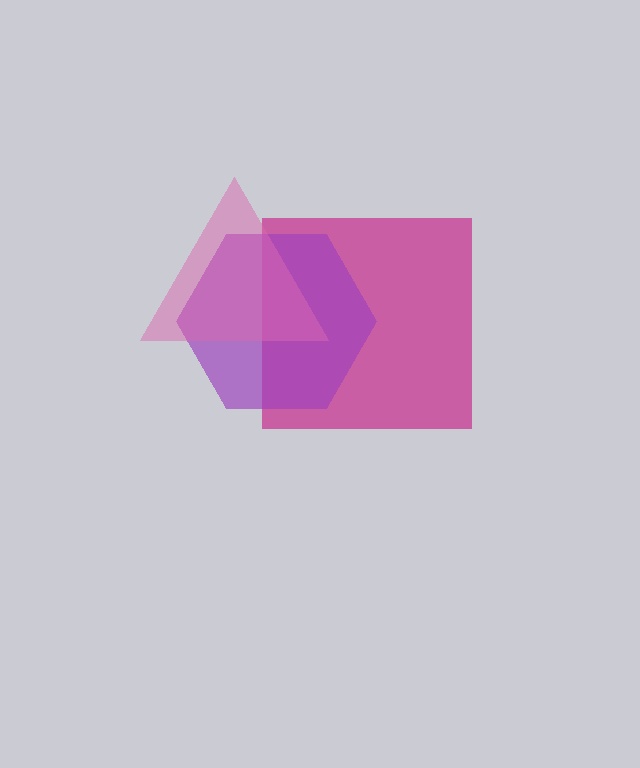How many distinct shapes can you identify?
There are 3 distinct shapes: a magenta square, a purple hexagon, a pink triangle.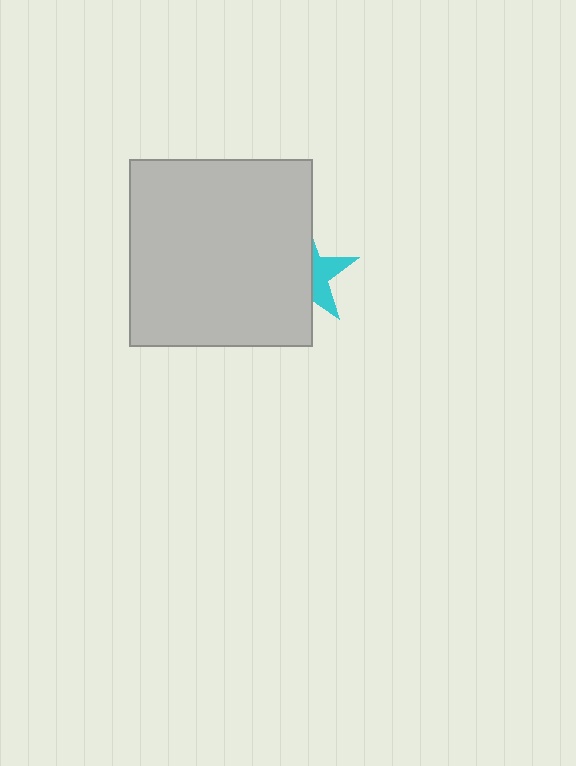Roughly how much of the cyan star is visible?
A small part of it is visible (roughly 37%).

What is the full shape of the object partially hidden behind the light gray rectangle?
The partially hidden object is a cyan star.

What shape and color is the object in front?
The object in front is a light gray rectangle.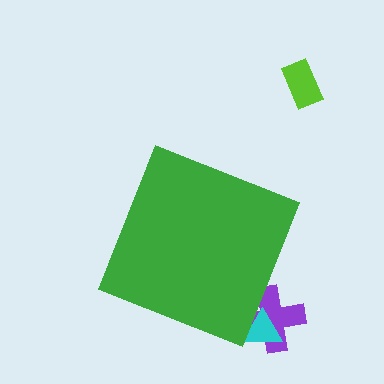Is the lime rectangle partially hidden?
No, the lime rectangle is fully visible.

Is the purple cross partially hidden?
Yes, the purple cross is partially hidden behind the green diamond.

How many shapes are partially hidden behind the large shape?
2 shapes are partially hidden.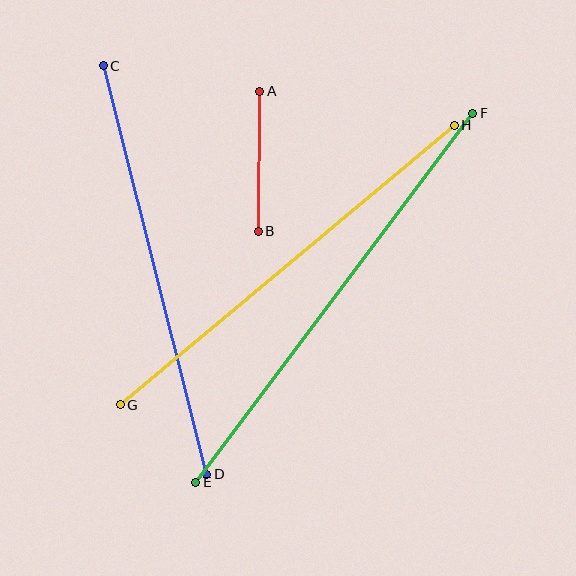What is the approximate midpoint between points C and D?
The midpoint is at approximately (155, 270) pixels.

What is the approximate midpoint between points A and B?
The midpoint is at approximately (259, 161) pixels.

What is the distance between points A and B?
The distance is approximately 140 pixels.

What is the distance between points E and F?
The distance is approximately 461 pixels.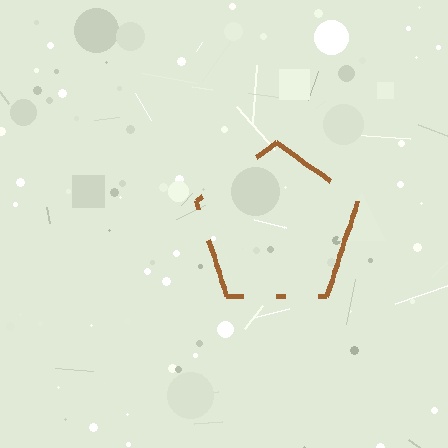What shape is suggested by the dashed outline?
The dashed outline suggests a pentagon.